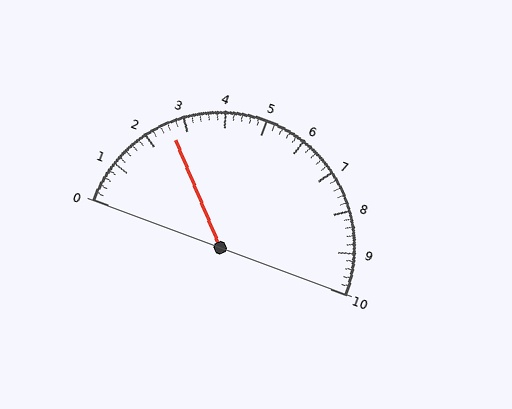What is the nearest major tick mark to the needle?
The nearest major tick mark is 3.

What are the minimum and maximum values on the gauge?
The gauge ranges from 0 to 10.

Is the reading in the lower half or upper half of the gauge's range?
The reading is in the lower half of the range (0 to 10).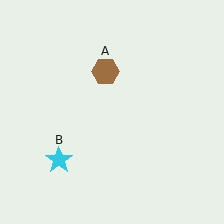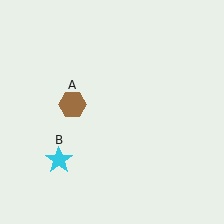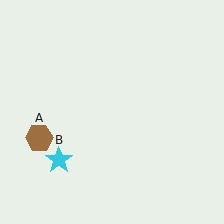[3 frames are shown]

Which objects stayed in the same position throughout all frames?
Cyan star (object B) remained stationary.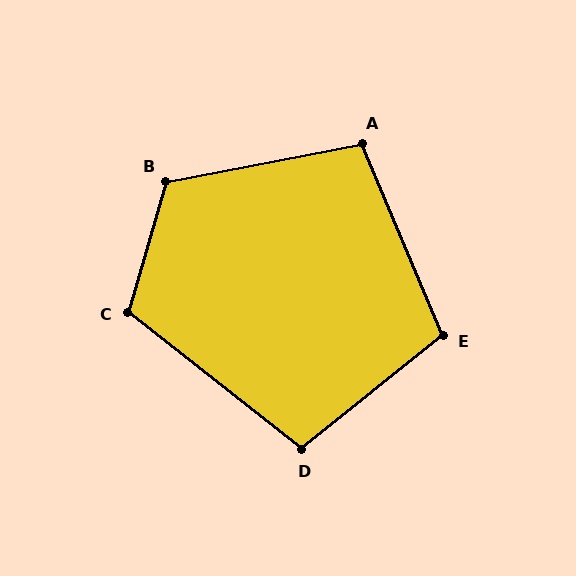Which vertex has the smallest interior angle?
A, at approximately 102 degrees.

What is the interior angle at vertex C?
Approximately 112 degrees (obtuse).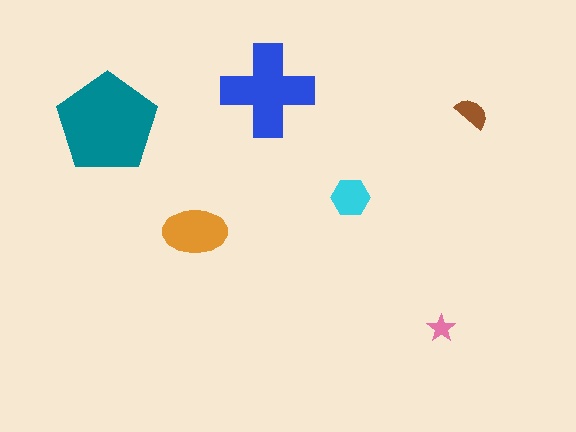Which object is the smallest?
The pink star.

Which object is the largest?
The teal pentagon.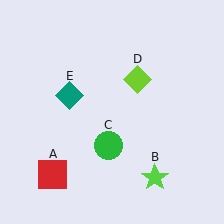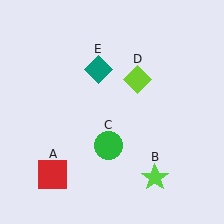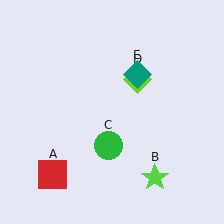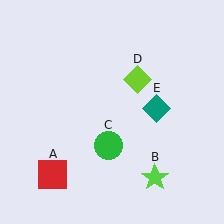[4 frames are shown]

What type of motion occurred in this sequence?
The teal diamond (object E) rotated clockwise around the center of the scene.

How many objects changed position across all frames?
1 object changed position: teal diamond (object E).